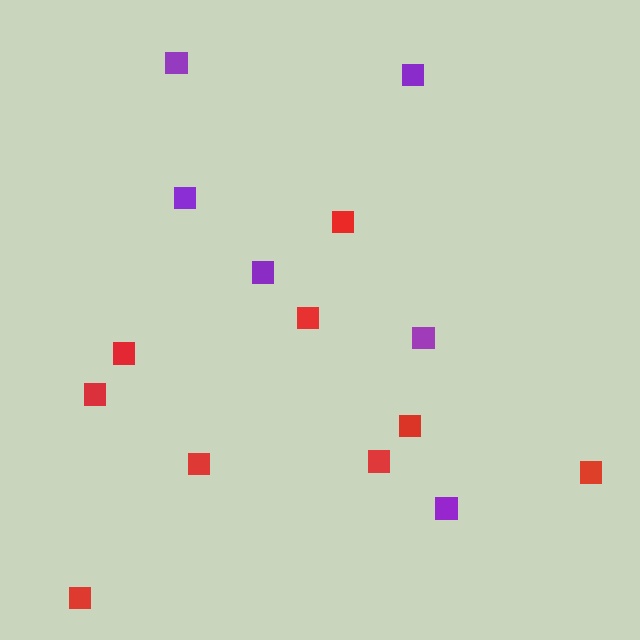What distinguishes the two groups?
There are 2 groups: one group of red squares (9) and one group of purple squares (6).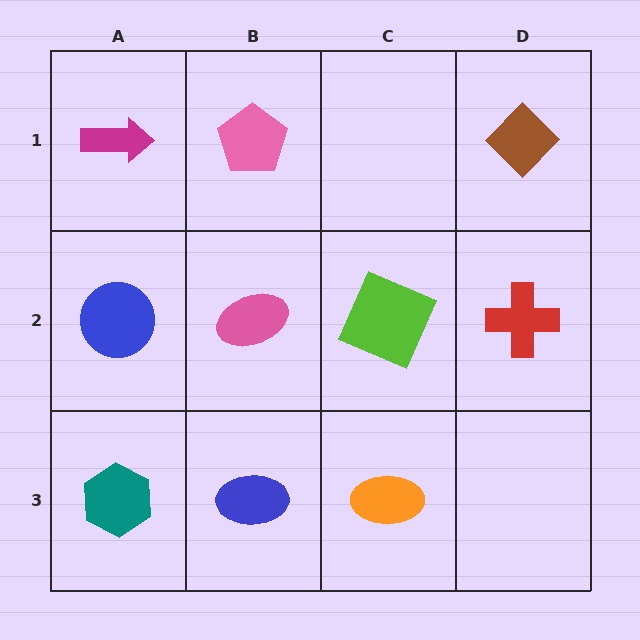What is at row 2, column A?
A blue circle.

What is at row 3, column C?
An orange ellipse.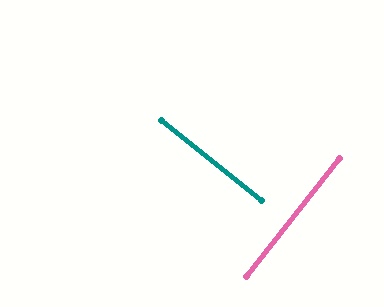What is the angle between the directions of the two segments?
Approximately 89 degrees.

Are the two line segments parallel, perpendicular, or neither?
Perpendicular — they meet at approximately 89°.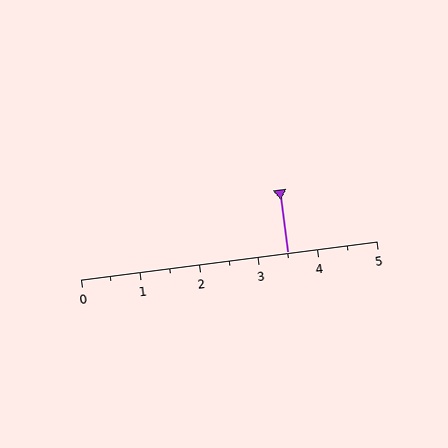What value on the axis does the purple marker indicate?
The marker indicates approximately 3.5.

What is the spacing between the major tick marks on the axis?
The major ticks are spaced 1 apart.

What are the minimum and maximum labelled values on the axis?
The axis runs from 0 to 5.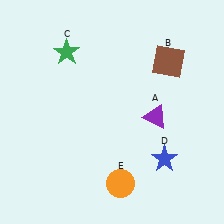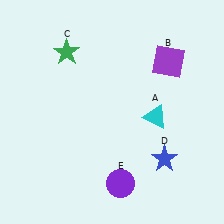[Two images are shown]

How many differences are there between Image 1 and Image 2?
There are 3 differences between the two images.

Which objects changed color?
A changed from purple to cyan. B changed from brown to purple. E changed from orange to purple.